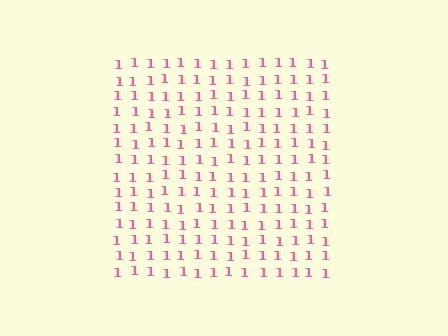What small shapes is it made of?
It is made of small digit 1's.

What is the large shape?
The large shape is a square.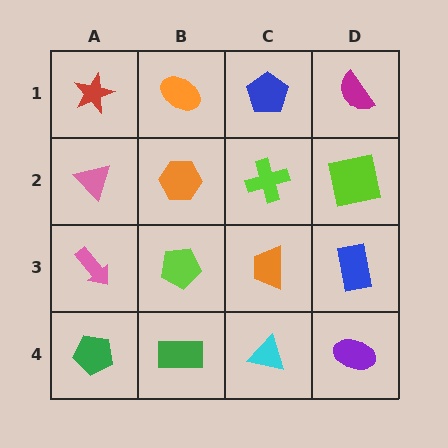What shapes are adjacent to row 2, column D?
A magenta semicircle (row 1, column D), a blue rectangle (row 3, column D), a lime cross (row 2, column C).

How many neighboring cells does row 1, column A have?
2.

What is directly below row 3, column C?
A cyan triangle.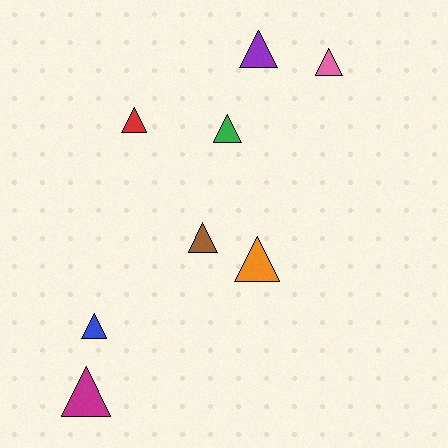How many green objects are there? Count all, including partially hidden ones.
There is 1 green object.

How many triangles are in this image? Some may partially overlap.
There are 8 triangles.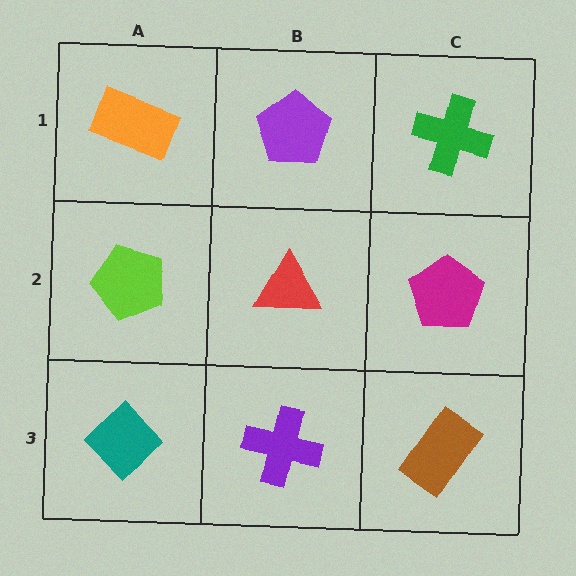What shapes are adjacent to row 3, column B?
A red triangle (row 2, column B), a teal diamond (row 3, column A), a brown rectangle (row 3, column C).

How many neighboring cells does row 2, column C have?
3.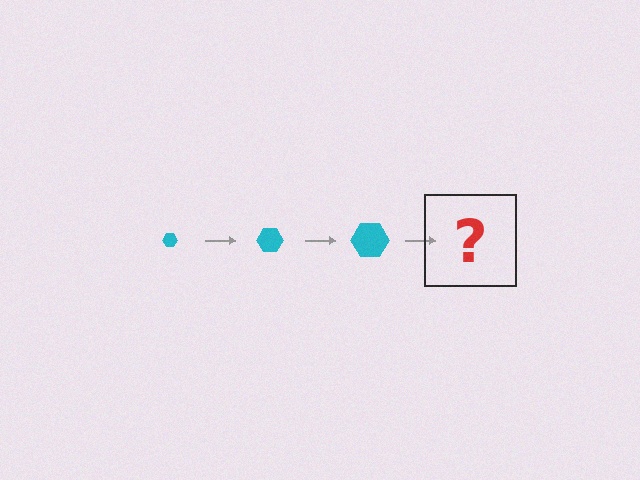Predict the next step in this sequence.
The next step is a cyan hexagon, larger than the previous one.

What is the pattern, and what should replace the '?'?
The pattern is that the hexagon gets progressively larger each step. The '?' should be a cyan hexagon, larger than the previous one.